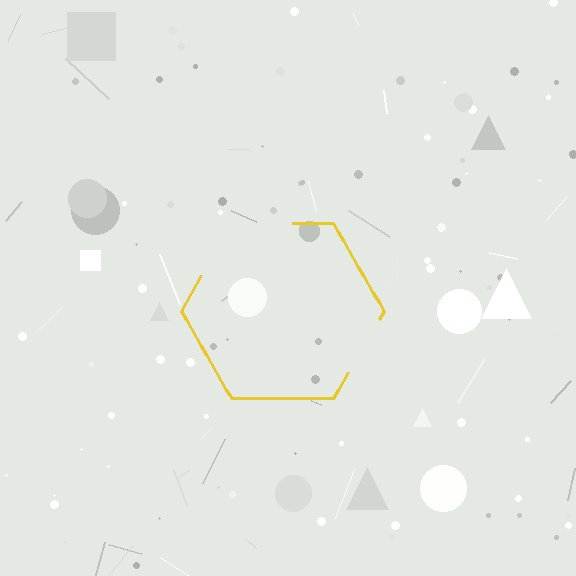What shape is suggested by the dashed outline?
The dashed outline suggests a hexagon.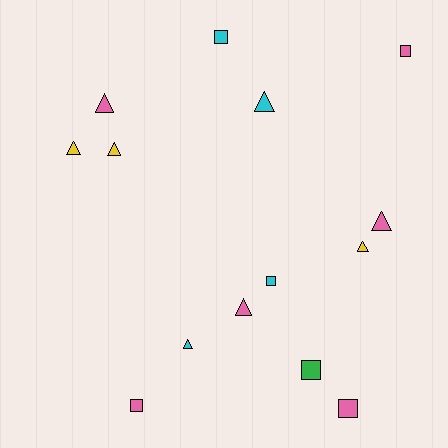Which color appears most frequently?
Pink, with 6 objects.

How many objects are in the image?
There are 14 objects.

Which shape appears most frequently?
Triangle, with 8 objects.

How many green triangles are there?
There are no green triangles.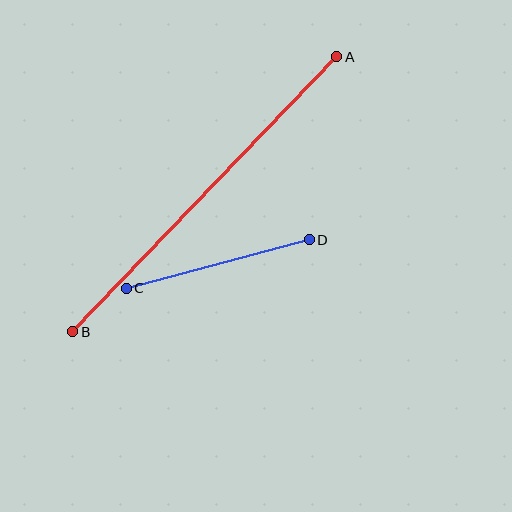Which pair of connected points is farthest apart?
Points A and B are farthest apart.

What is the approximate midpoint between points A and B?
The midpoint is at approximately (205, 194) pixels.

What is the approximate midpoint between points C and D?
The midpoint is at approximately (218, 264) pixels.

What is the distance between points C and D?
The distance is approximately 189 pixels.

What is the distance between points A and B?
The distance is approximately 381 pixels.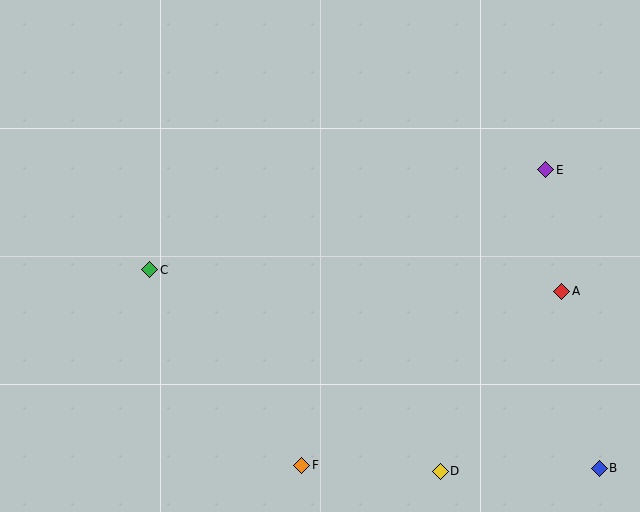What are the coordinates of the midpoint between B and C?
The midpoint between B and C is at (374, 369).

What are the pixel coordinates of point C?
Point C is at (150, 270).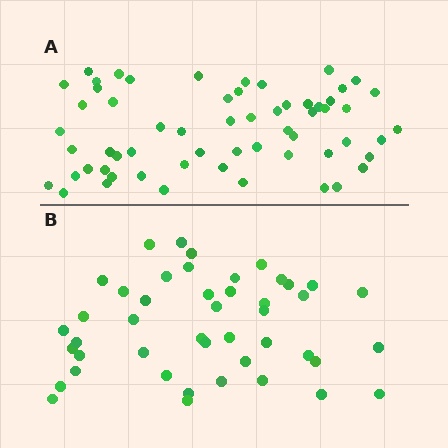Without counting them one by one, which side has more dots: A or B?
Region A (the top region) has more dots.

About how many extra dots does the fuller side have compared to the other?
Region A has approximately 15 more dots than region B.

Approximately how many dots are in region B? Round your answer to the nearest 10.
About 40 dots. (The exact count is 45, which rounds to 40.)